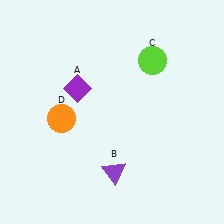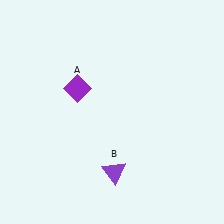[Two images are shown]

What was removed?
The lime circle (C), the orange circle (D) were removed in Image 2.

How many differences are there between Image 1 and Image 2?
There are 2 differences between the two images.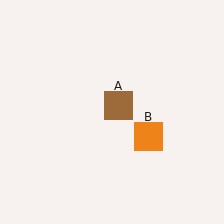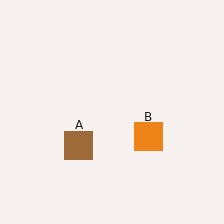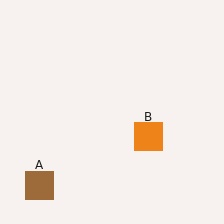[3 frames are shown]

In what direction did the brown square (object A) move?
The brown square (object A) moved down and to the left.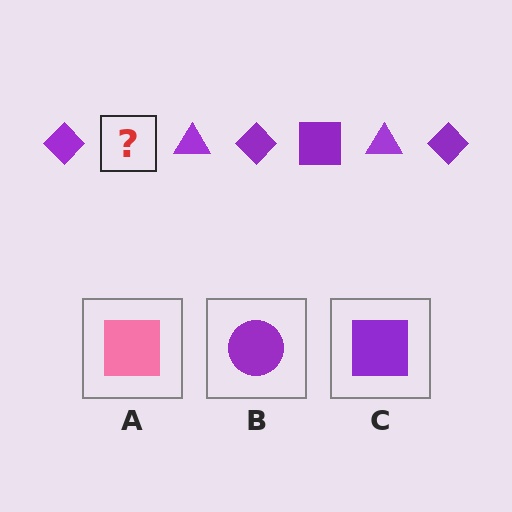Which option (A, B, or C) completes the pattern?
C.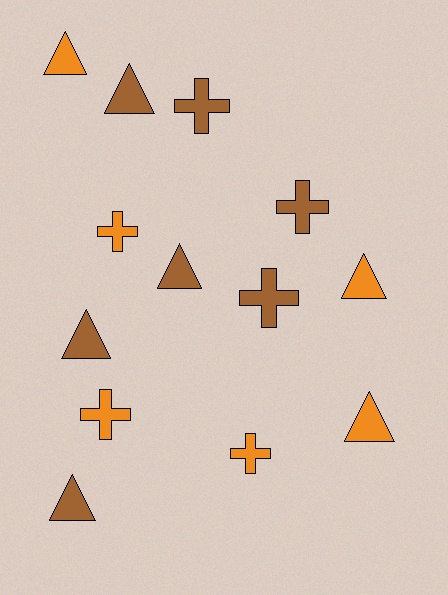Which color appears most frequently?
Brown, with 7 objects.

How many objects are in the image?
There are 13 objects.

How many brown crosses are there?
There are 3 brown crosses.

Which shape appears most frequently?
Triangle, with 7 objects.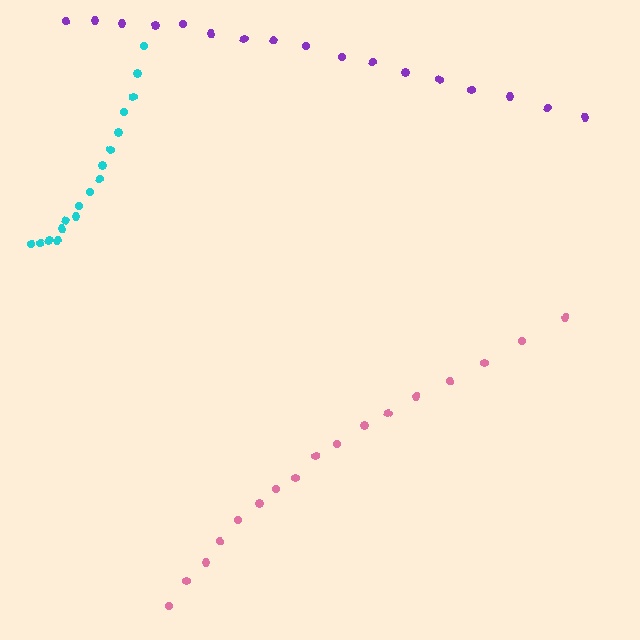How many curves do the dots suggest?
There are 3 distinct paths.